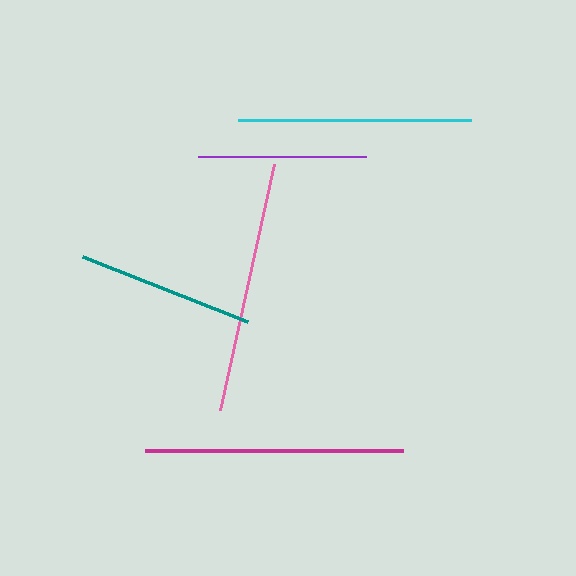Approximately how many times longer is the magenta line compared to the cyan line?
The magenta line is approximately 1.1 times the length of the cyan line.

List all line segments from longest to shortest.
From longest to shortest: magenta, pink, cyan, teal, purple.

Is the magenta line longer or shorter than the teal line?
The magenta line is longer than the teal line.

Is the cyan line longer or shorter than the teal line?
The cyan line is longer than the teal line.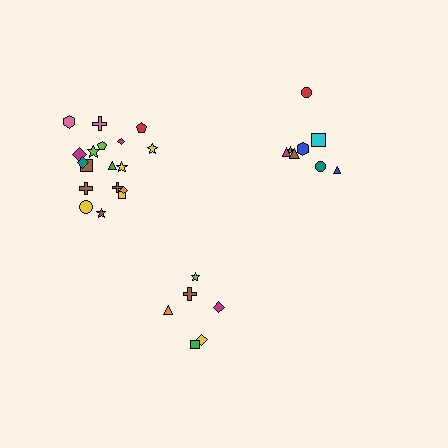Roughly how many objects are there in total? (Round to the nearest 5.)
Roughly 30 objects in total.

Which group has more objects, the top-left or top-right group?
The top-left group.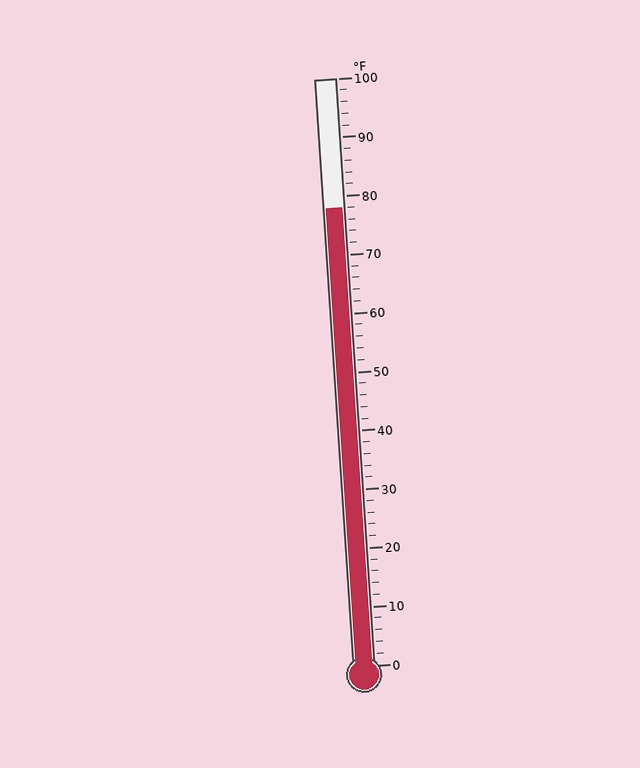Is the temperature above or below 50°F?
The temperature is above 50°F.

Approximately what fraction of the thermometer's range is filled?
The thermometer is filled to approximately 80% of its range.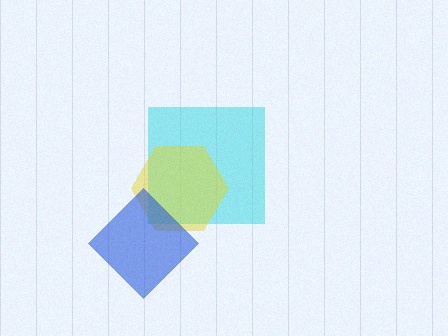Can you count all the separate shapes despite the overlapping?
Yes, there are 3 separate shapes.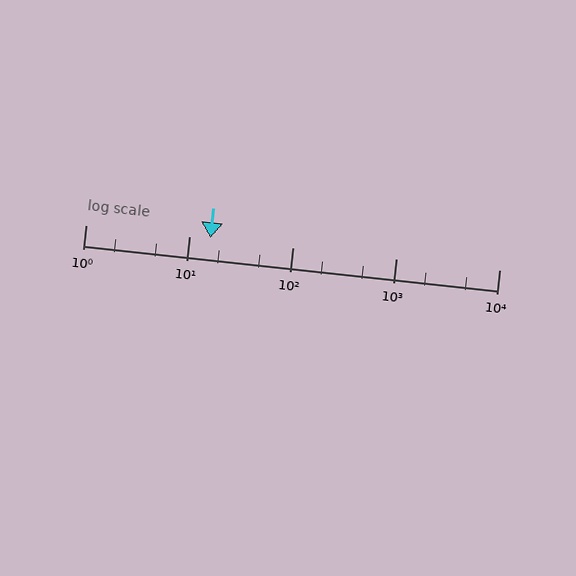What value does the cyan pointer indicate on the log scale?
The pointer indicates approximately 16.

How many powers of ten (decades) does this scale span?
The scale spans 4 decades, from 1 to 10000.